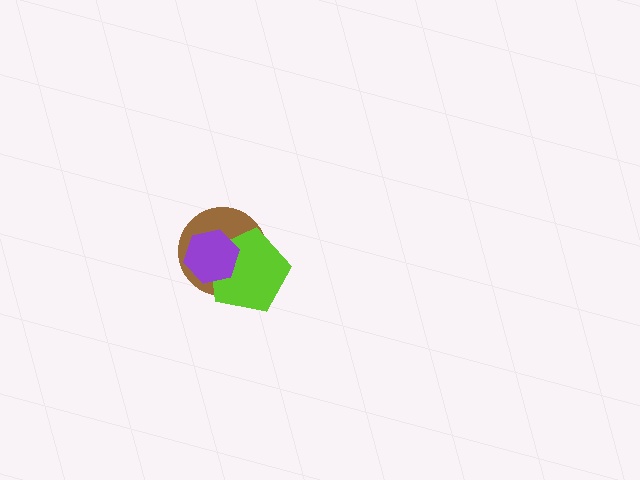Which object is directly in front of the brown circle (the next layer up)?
The lime pentagon is directly in front of the brown circle.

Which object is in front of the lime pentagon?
The purple hexagon is in front of the lime pentagon.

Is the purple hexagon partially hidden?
No, no other shape covers it.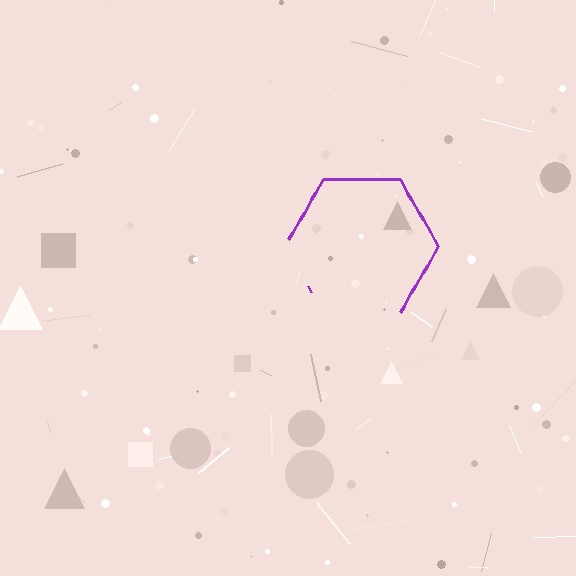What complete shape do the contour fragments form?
The contour fragments form a hexagon.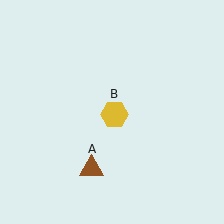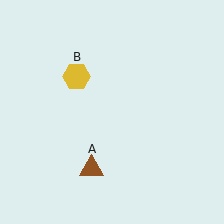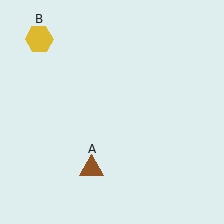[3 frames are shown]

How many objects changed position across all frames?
1 object changed position: yellow hexagon (object B).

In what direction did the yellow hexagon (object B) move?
The yellow hexagon (object B) moved up and to the left.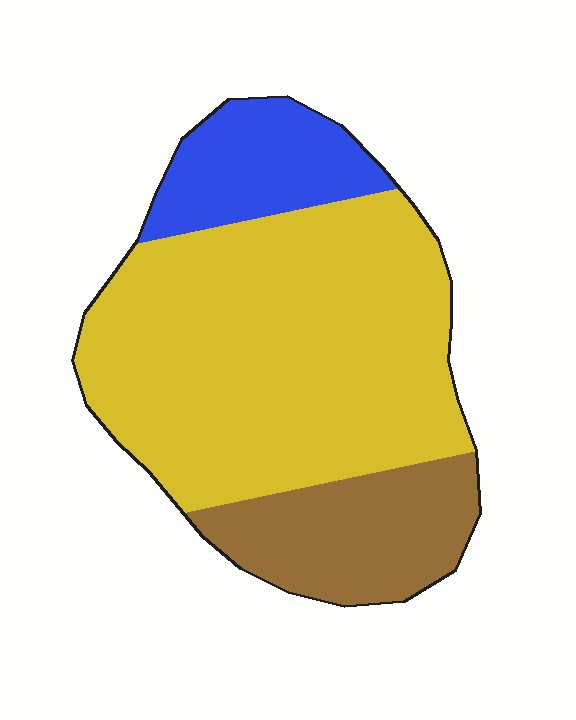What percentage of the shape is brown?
Brown covers about 20% of the shape.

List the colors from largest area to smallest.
From largest to smallest: yellow, brown, blue.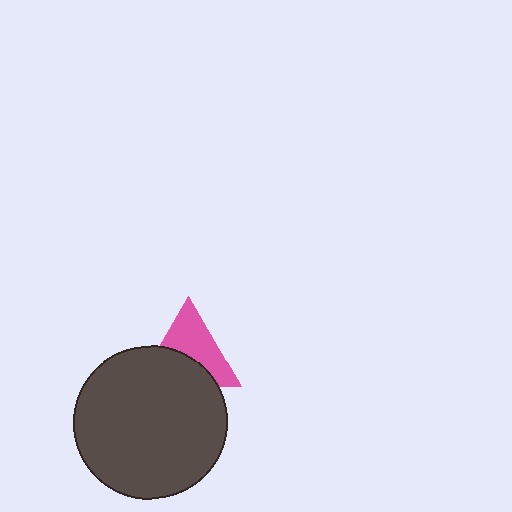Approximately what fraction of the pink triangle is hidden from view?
Roughly 45% of the pink triangle is hidden behind the dark gray circle.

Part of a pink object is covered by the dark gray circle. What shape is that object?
It is a triangle.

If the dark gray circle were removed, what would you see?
You would see the complete pink triangle.